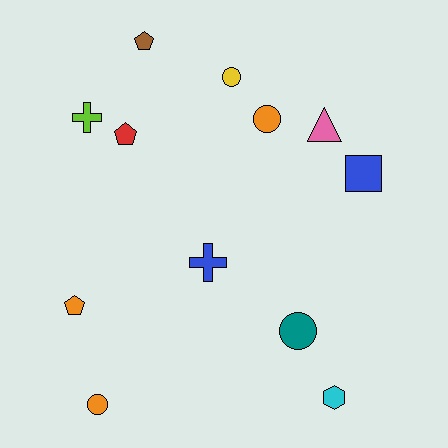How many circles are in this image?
There are 4 circles.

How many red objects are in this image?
There is 1 red object.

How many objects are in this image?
There are 12 objects.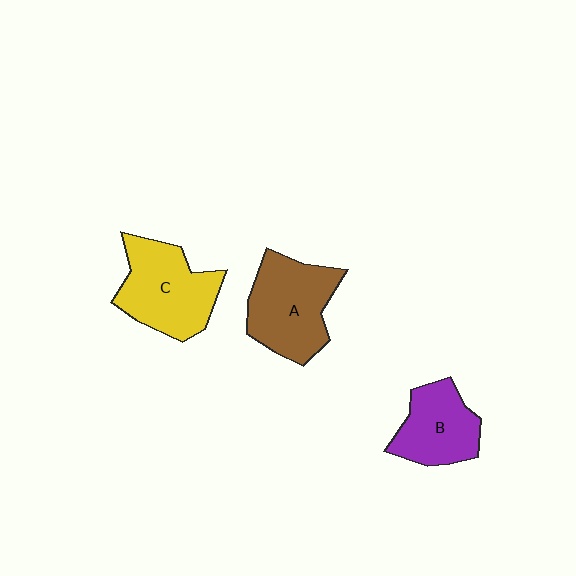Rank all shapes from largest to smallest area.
From largest to smallest: A (brown), C (yellow), B (purple).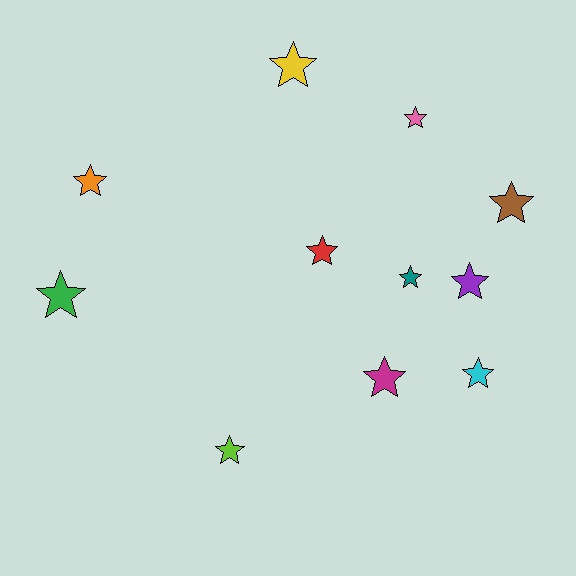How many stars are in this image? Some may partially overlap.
There are 11 stars.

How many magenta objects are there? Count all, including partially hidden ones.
There is 1 magenta object.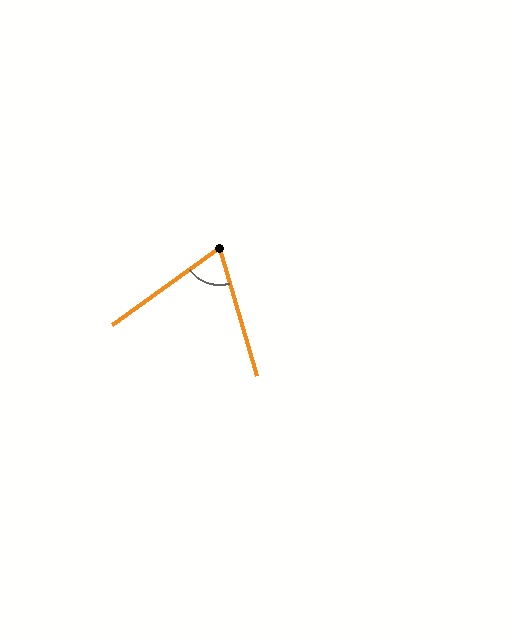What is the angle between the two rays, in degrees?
Approximately 70 degrees.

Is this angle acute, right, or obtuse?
It is acute.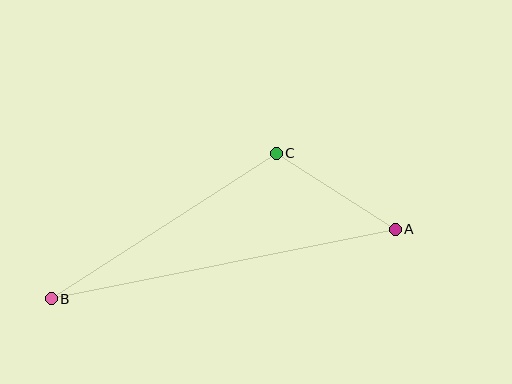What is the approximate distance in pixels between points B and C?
The distance between B and C is approximately 268 pixels.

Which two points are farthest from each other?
Points A and B are farthest from each other.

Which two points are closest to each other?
Points A and C are closest to each other.